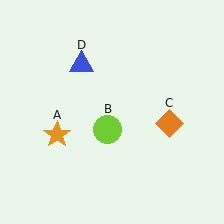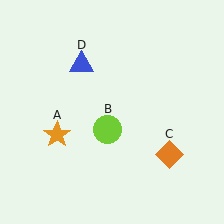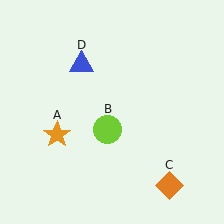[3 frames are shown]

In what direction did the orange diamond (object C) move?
The orange diamond (object C) moved down.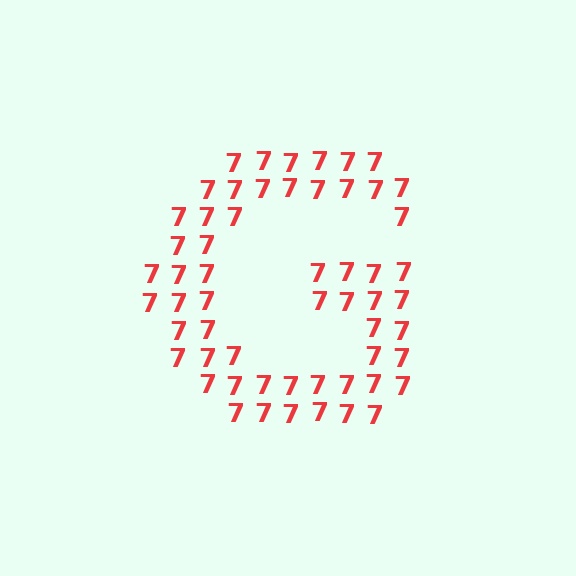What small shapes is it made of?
It is made of small digit 7's.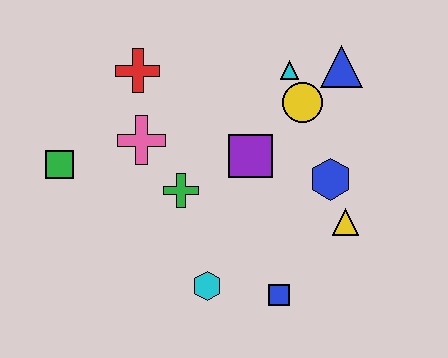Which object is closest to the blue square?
The cyan hexagon is closest to the blue square.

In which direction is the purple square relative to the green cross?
The purple square is to the right of the green cross.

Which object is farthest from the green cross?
The blue triangle is farthest from the green cross.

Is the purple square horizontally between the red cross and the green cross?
No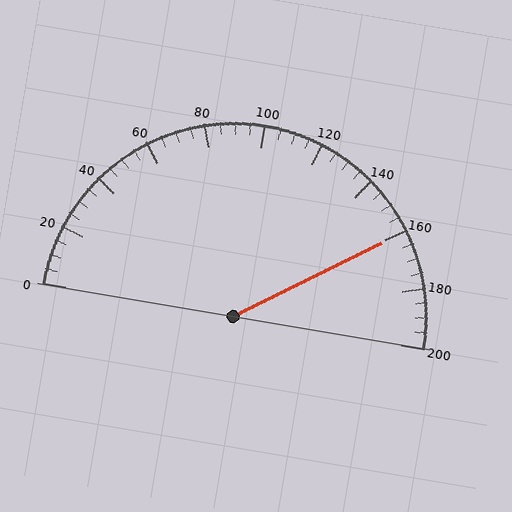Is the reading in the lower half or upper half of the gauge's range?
The reading is in the upper half of the range (0 to 200).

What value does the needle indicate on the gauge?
The needle indicates approximately 160.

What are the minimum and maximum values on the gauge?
The gauge ranges from 0 to 200.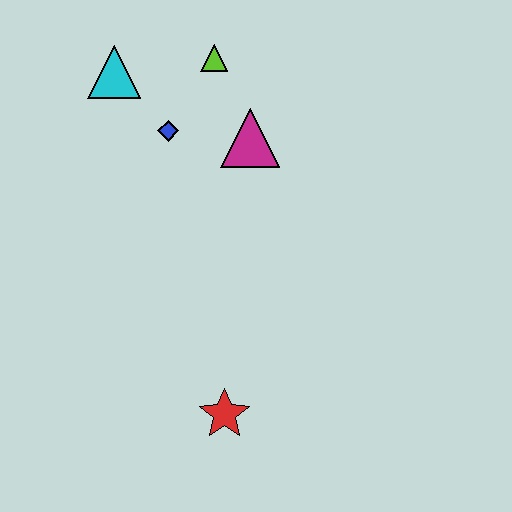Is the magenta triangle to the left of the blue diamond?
No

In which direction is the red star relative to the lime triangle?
The red star is below the lime triangle.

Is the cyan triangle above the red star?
Yes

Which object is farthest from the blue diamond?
The red star is farthest from the blue diamond.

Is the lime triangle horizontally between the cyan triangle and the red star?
Yes